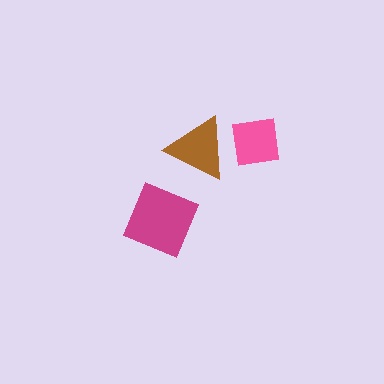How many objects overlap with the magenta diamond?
0 objects overlap with the magenta diamond.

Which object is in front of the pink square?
The brown triangle is in front of the pink square.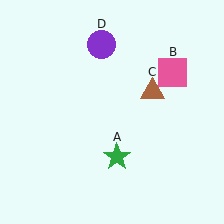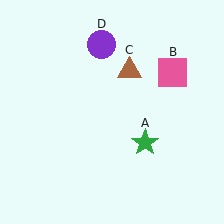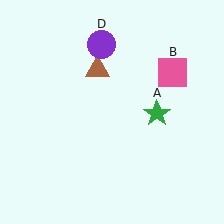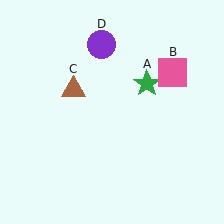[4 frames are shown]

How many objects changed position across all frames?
2 objects changed position: green star (object A), brown triangle (object C).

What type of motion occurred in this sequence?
The green star (object A), brown triangle (object C) rotated counterclockwise around the center of the scene.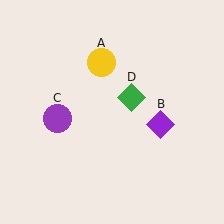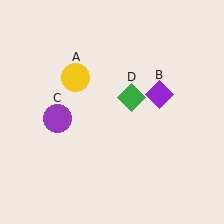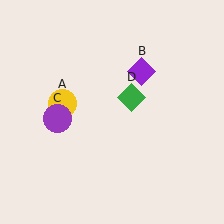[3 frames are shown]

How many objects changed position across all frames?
2 objects changed position: yellow circle (object A), purple diamond (object B).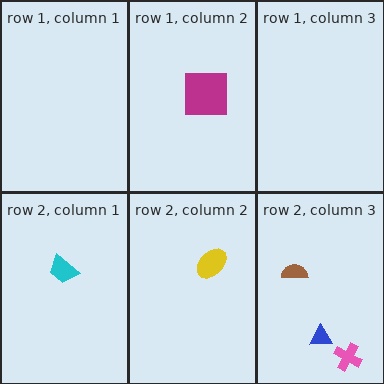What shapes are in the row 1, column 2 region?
The magenta square.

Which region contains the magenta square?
The row 1, column 2 region.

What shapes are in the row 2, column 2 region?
The yellow ellipse.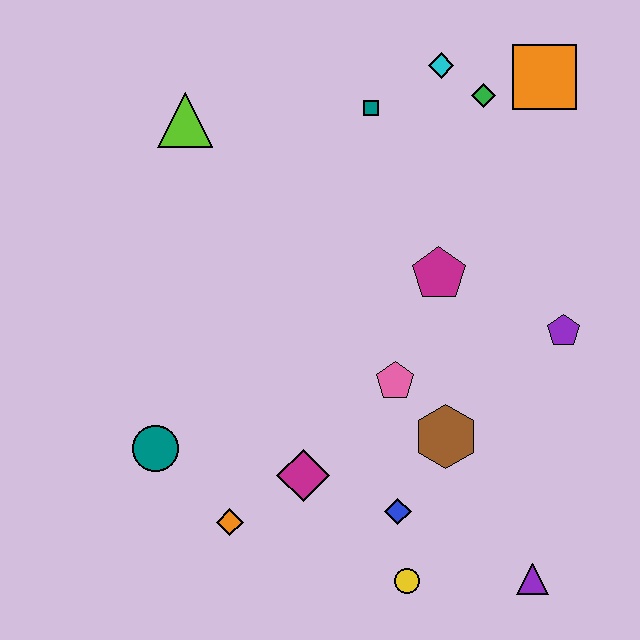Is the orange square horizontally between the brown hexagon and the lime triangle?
No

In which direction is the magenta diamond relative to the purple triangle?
The magenta diamond is to the left of the purple triangle.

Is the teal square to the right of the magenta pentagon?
No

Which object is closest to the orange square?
The green diamond is closest to the orange square.